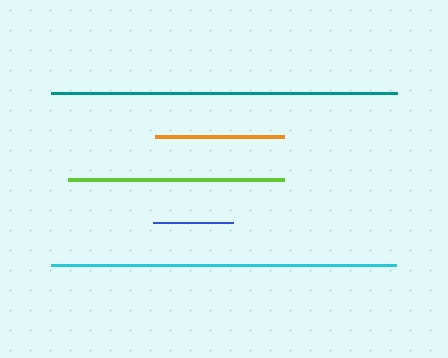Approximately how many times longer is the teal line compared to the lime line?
The teal line is approximately 1.6 times the length of the lime line.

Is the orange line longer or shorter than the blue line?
The orange line is longer than the blue line.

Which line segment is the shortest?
The blue line is the shortest at approximately 80 pixels.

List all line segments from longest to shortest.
From longest to shortest: teal, cyan, lime, orange, blue.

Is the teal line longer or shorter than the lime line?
The teal line is longer than the lime line.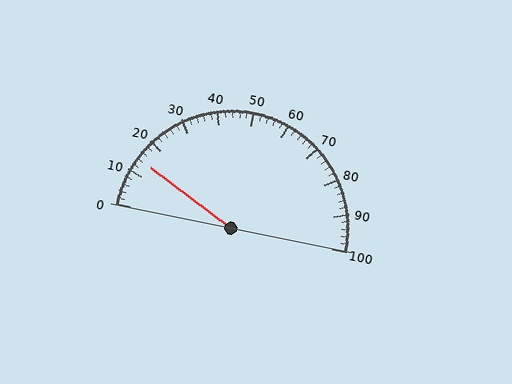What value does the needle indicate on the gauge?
The needle indicates approximately 14.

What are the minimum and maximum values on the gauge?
The gauge ranges from 0 to 100.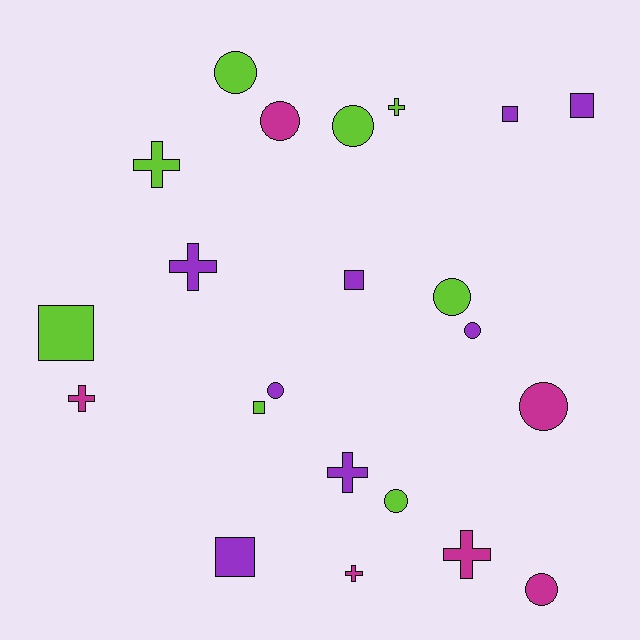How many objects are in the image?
There are 22 objects.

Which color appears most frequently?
Lime, with 8 objects.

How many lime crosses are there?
There are 2 lime crosses.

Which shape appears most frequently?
Circle, with 9 objects.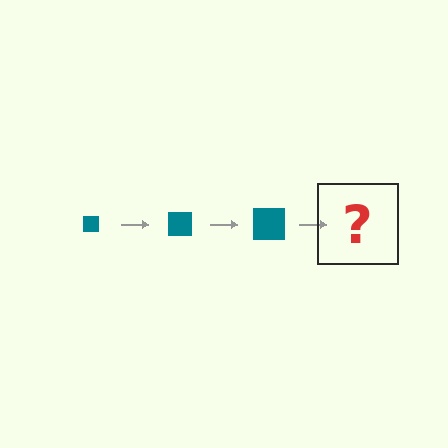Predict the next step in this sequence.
The next step is a teal square, larger than the previous one.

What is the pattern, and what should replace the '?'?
The pattern is that the square gets progressively larger each step. The '?' should be a teal square, larger than the previous one.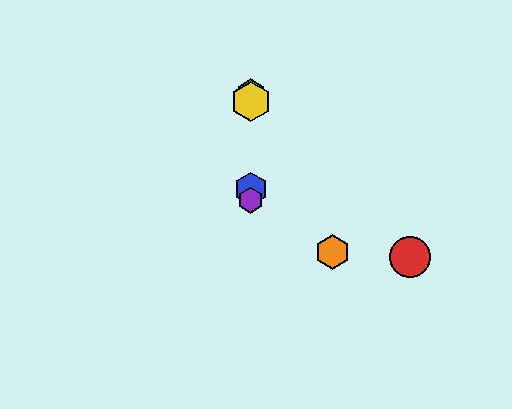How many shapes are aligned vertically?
4 shapes (the blue hexagon, the green hexagon, the yellow hexagon, the purple hexagon) are aligned vertically.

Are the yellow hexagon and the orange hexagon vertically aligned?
No, the yellow hexagon is at x≈251 and the orange hexagon is at x≈332.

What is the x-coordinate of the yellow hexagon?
The yellow hexagon is at x≈251.